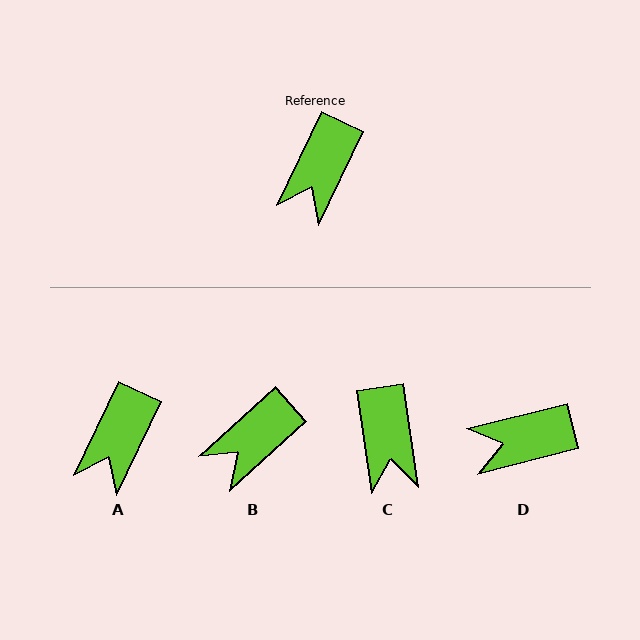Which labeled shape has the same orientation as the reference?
A.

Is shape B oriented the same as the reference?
No, it is off by about 23 degrees.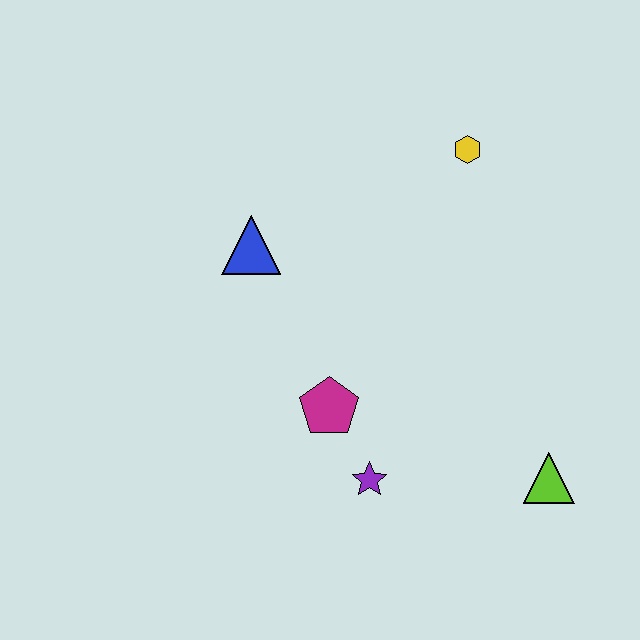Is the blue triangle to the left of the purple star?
Yes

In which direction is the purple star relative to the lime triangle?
The purple star is to the left of the lime triangle.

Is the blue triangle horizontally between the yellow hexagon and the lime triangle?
No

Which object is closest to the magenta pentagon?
The purple star is closest to the magenta pentagon.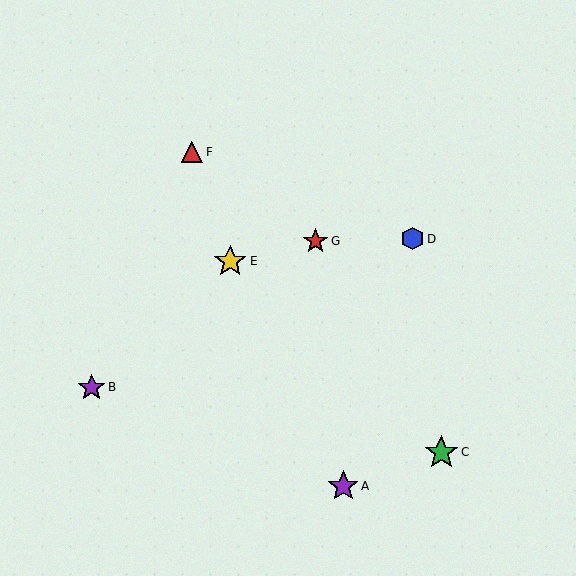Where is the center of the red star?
The center of the red star is at (316, 241).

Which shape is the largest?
The green star (labeled C) is the largest.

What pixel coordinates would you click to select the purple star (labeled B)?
Click at (92, 387) to select the purple star B.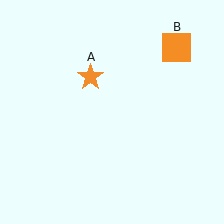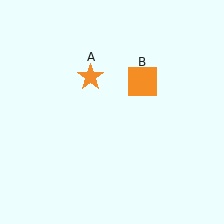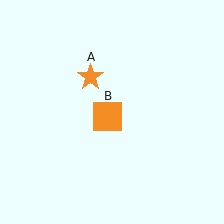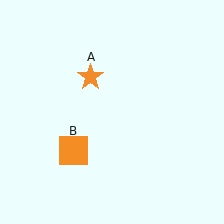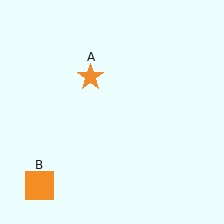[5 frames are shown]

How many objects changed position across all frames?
1 object changed position: orange square (object B).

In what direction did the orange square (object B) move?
The orange square (object B) moved down and to the left.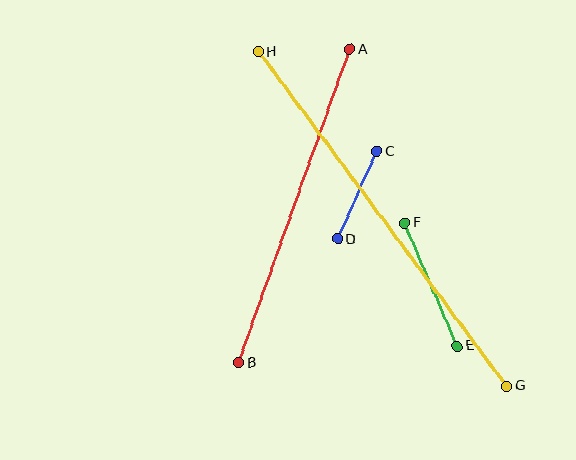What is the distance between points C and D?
The distance is approximately 96 pixels.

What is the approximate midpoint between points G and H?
The midpoint is at approximately (383, 219) pixels.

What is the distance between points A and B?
The distance is approximately 333 pixels.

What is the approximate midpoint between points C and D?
The midpoint is at approximately (357, 195) pixels.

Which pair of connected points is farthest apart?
Points G and H are farthest apart.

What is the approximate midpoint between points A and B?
The midpoint is at approximately (294, 206) pixels.